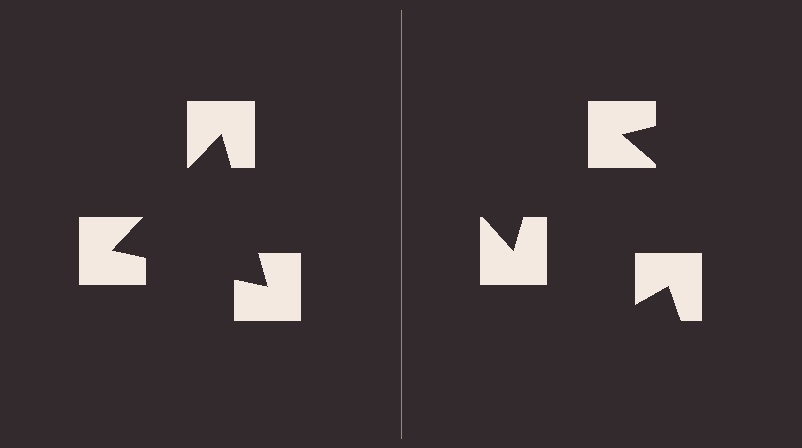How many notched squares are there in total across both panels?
6 — 3 on each side.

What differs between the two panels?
The notched squares are positioned identically on both sides; only the wedge orientations differ. On the left they align to a triangle; on the right they are misaligned.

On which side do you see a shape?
An illusory triangle appears on the left side. On the right side the wedge cuts are rotated, so no coherent shape forms.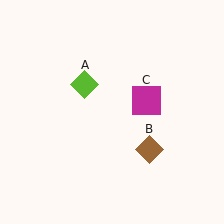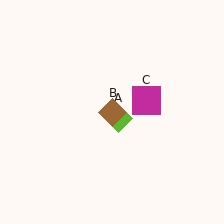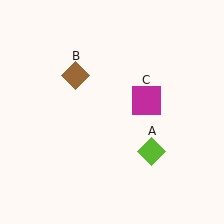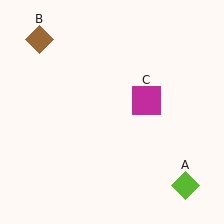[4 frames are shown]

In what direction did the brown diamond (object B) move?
The brown diamond (object B) moved up and to the left.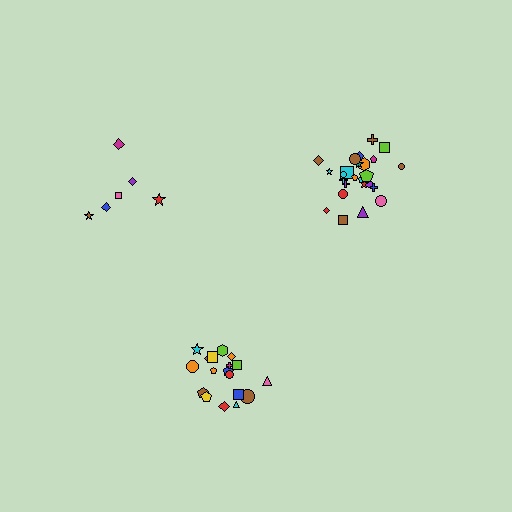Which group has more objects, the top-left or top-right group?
The top-right group.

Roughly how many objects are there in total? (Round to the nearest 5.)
Roughly 50 objects in total.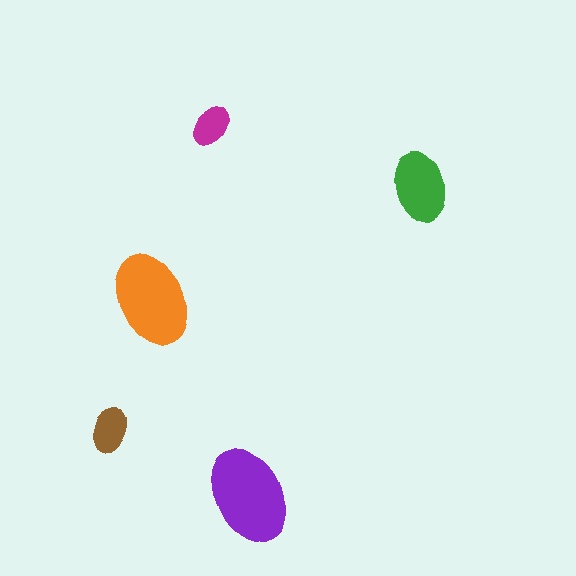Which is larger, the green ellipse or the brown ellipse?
The green one.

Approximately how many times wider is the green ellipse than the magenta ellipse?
About 1.5 times wider.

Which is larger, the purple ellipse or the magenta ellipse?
The purple one.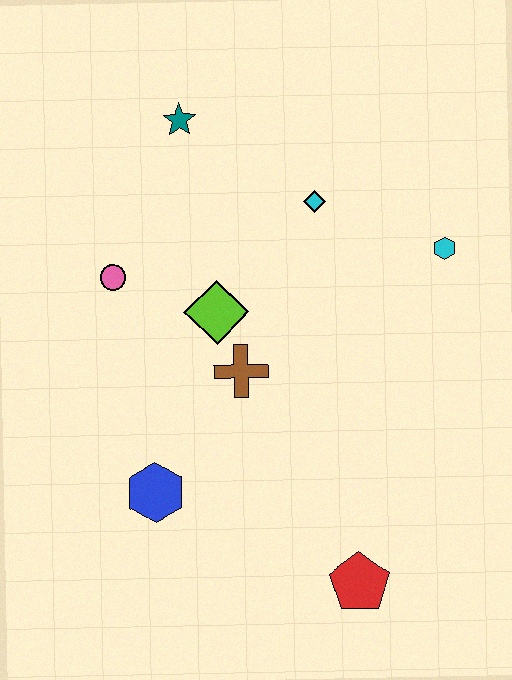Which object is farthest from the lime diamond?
The red pentagon is farthest from the lime diamond.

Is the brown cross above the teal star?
No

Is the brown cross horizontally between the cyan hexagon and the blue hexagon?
Yes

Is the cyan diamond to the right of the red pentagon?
No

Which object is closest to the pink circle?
The lime diamond is closest to the pink circle.